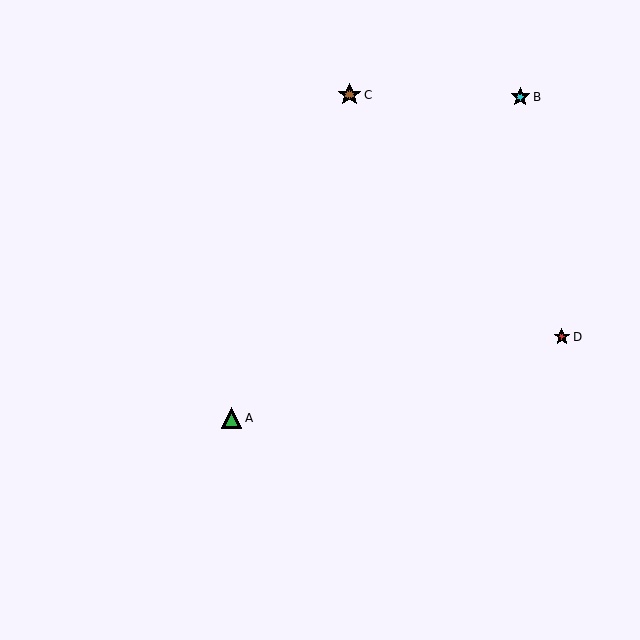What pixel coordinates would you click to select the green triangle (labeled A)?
Click at (232, 418) to select the green triangle A.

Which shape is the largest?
The brown star (labeled C) is the largest.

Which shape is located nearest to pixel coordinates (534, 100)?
The cyan star (labeled B) at (520, 97) is nearest to that location.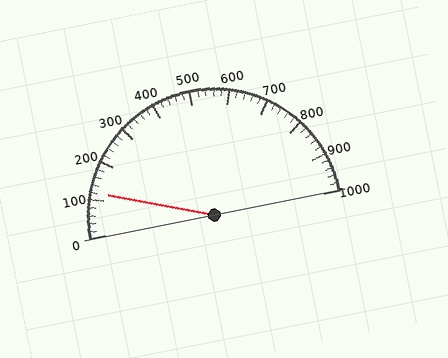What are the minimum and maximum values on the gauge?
The gauge ranges from 0 to 1000.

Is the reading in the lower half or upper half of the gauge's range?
The reading is in the lower half of the range (0 to 1000).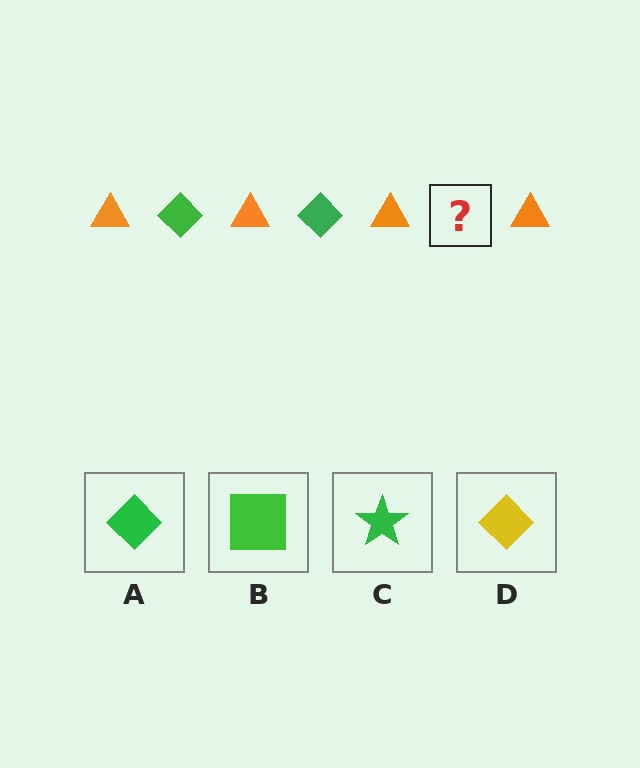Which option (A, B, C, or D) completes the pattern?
A.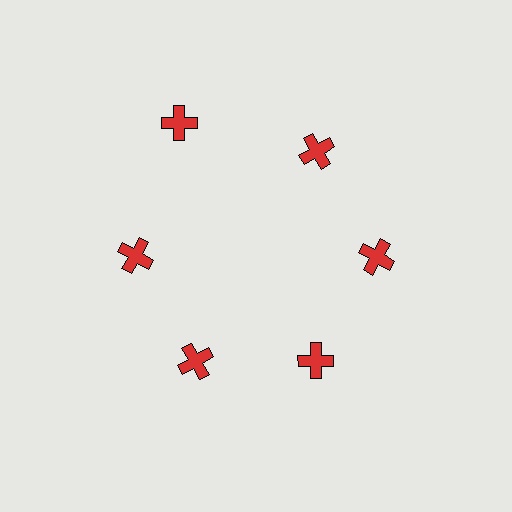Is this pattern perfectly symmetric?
No. The 6 red crosses are arranged in a ring, but one element near the 11 o'clock position is pushed outward from the center, breaking the 6-fold rotational symmetry.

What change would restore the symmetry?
The symmetry would be restored by moving it inward, back onto the ring so that all 6 crosses sit at equal angles and equal distance from the center.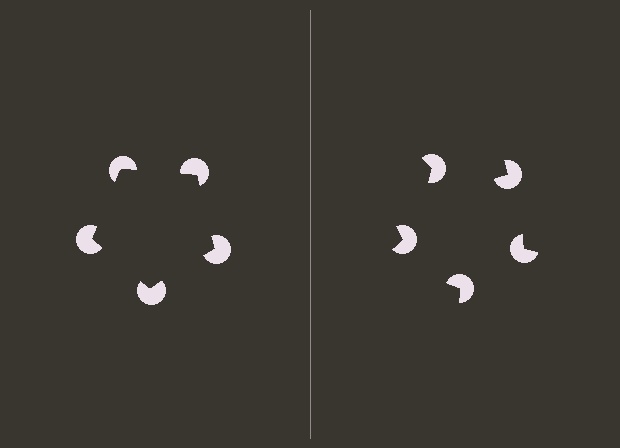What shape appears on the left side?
An illusory pentagon.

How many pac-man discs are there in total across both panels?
10 — 5 on each side.